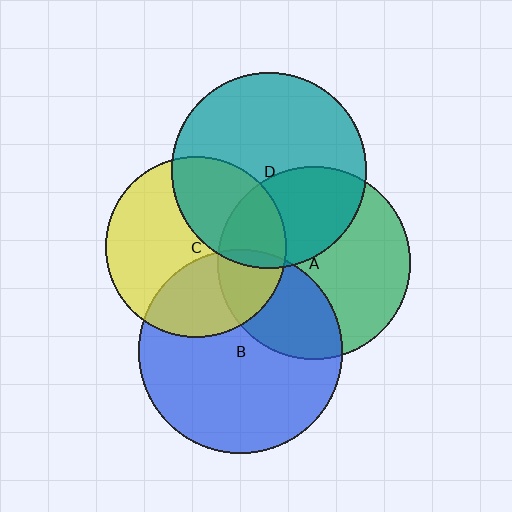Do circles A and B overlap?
Yes.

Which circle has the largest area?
Circle B (blue).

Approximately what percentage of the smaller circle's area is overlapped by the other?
Approximately 30%.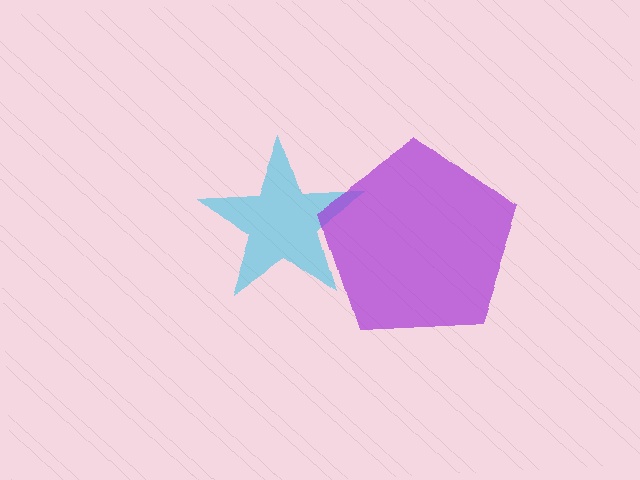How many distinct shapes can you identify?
There are 2 distinct shapes: a cyan star, a purple pentagon.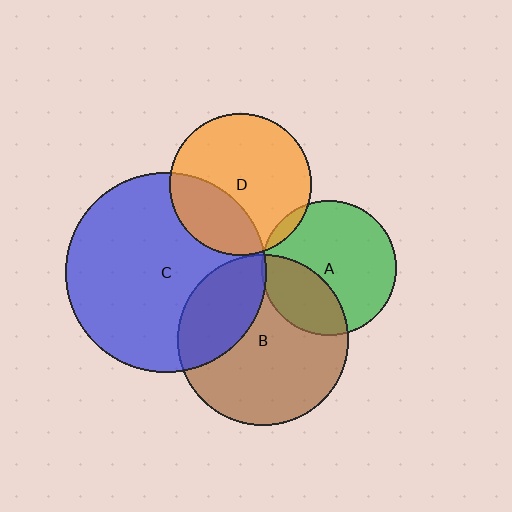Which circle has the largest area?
Circle C (blue).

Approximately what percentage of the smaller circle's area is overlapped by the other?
Approximately 30%.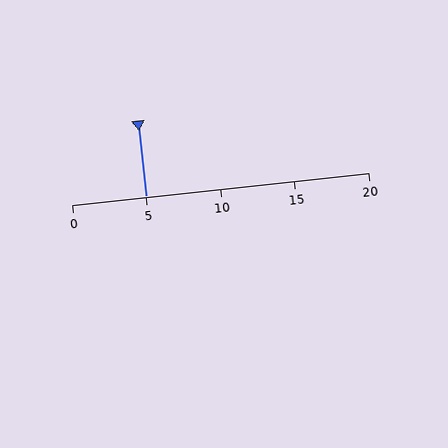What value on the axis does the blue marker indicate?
The marker indicates approximately 5.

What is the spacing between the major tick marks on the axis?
The major ticks are spaced 5 apart.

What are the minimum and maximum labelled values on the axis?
The axis runs from 0 to 20.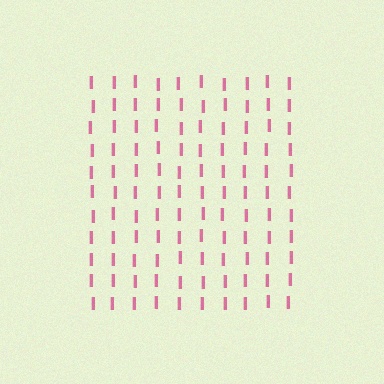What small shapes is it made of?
It is made of small letter I's.